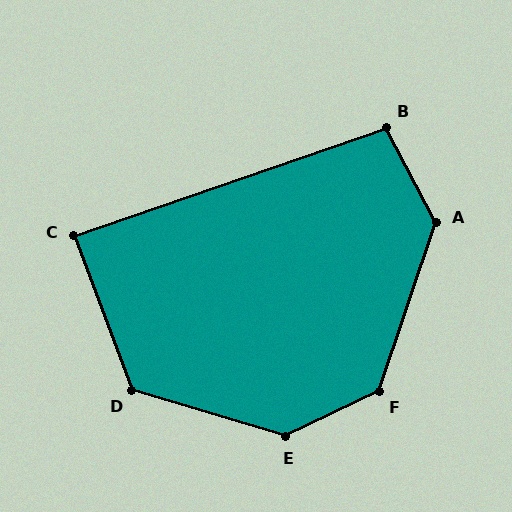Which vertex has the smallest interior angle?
C, at approximately 89 degrees.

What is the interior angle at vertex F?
Approximately 134 degrees (obtuse).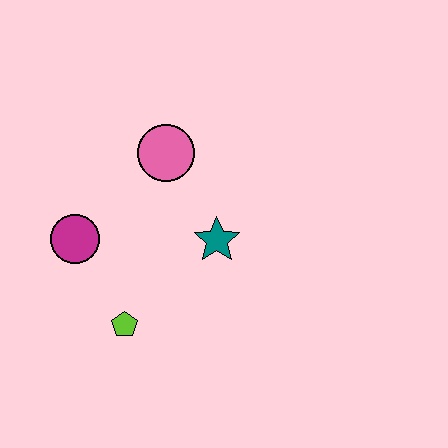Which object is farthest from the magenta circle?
The teal star is farthest from the magenta circle.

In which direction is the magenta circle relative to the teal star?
The magenta circle is to the left of the teal star.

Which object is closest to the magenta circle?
The lime pentagon is closest to the magenta circle.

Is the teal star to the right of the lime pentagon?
Yes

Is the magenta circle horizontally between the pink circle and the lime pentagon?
No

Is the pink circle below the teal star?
No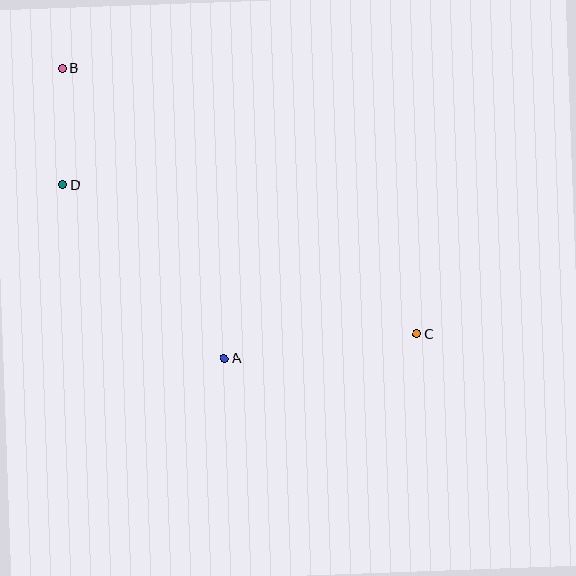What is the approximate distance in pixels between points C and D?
The distance between C and D is approximately 384 pixels.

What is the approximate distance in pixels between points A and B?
The distance between A and B is approximately 332 pixels.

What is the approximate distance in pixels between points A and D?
The distance between A and D is approximately 237 pixels.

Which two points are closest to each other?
Points B and D are closest to each other.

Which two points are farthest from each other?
Points B and C are farthest from each other.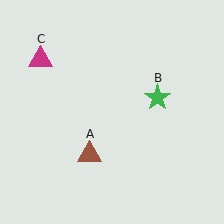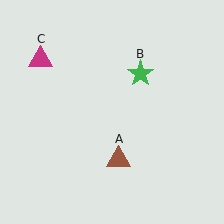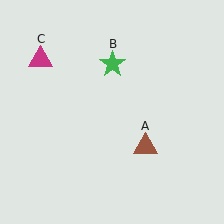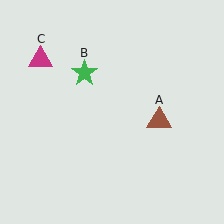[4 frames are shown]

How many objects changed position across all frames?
2 objects changed position: brown triangle (object A), green star (object B).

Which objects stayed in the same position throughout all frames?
Magenta triangle (object C) remained stationary.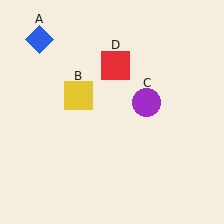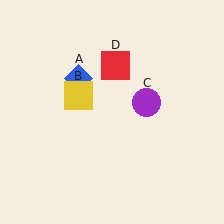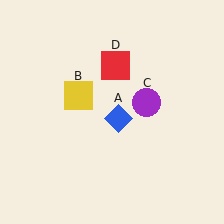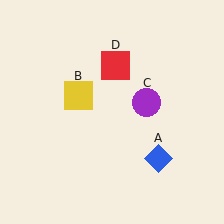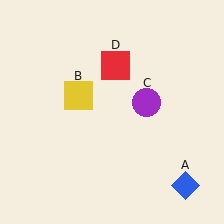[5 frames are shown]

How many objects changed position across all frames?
1 object changed position: blue diamond (object A).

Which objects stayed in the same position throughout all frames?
Yellow square (object B) and purple circle (object C) and red square (object D) remained stationary.